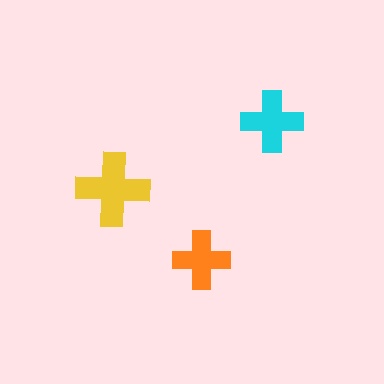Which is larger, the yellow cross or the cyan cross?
The yellow one.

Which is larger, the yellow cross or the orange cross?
The yellow one.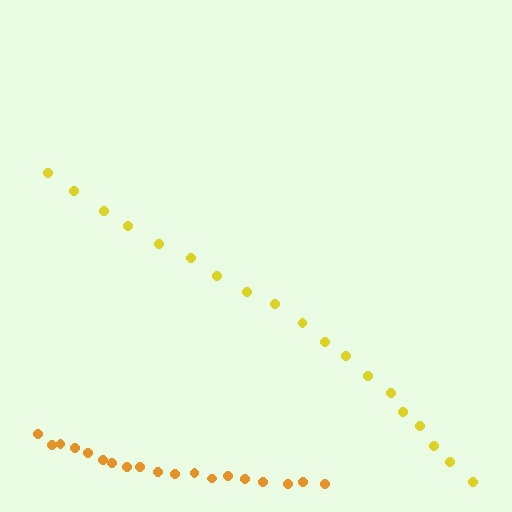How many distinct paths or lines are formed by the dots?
There are 2 distinct paths.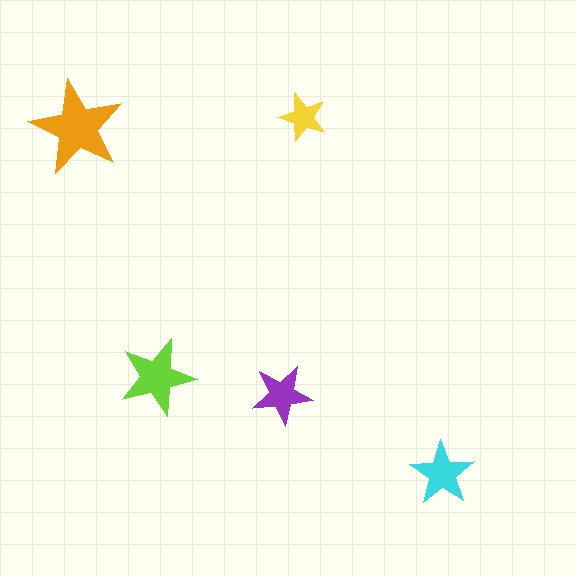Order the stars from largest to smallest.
the orange one, the lime one, the cyan one, the purple one, the yellow one.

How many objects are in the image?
There are 5 objects in the image.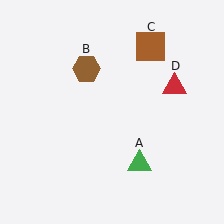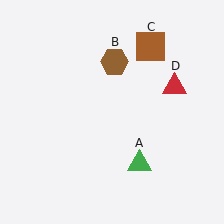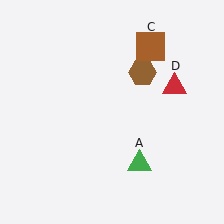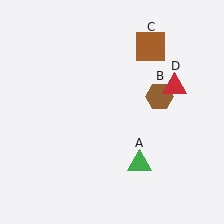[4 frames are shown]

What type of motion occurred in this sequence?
The brown hexagon (object B) rotated clockwise around the center of the scene.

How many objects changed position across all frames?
1 object changed position: brown hexagon (object B).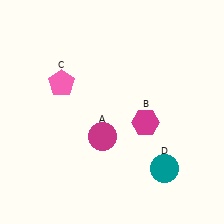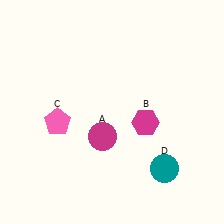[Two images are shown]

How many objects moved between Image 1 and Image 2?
1 object moved between the two images.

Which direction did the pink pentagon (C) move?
The pink pentagon (C) moved down.